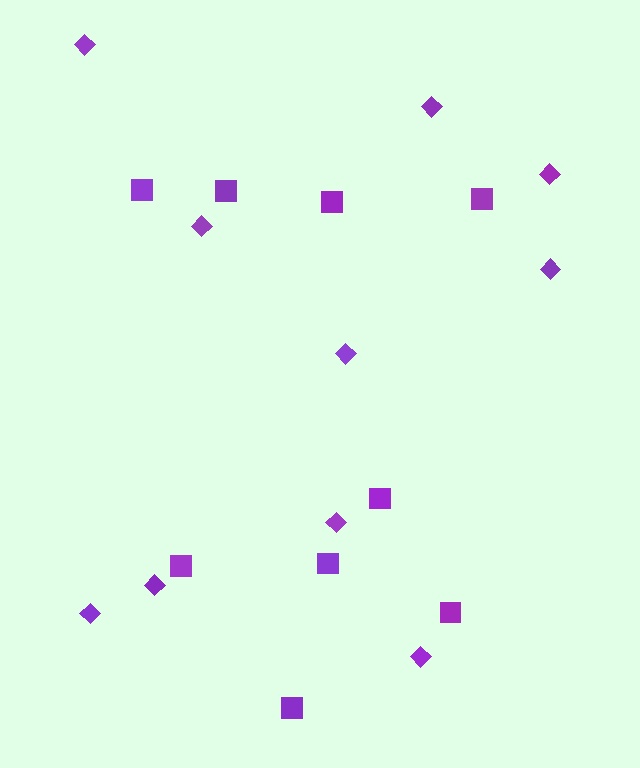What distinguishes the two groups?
There are 2 groups: one group of squares (9) and one group of diamonds (10).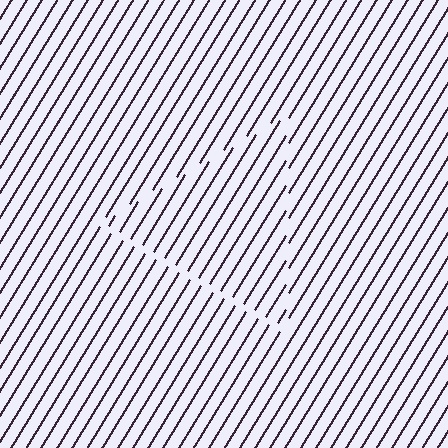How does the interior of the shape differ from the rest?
The interior of the shape contains the same grating, shifted by half a period — the contour is defined by the phase discontinuity where line-ends from the inner and outer gratings abut.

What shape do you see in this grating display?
An illusory triangle. The interior of the shape contains the same grating, shifted by half a period — the contour is defined by the phase discontinuity where line-ends from the inner and outer gratings abut.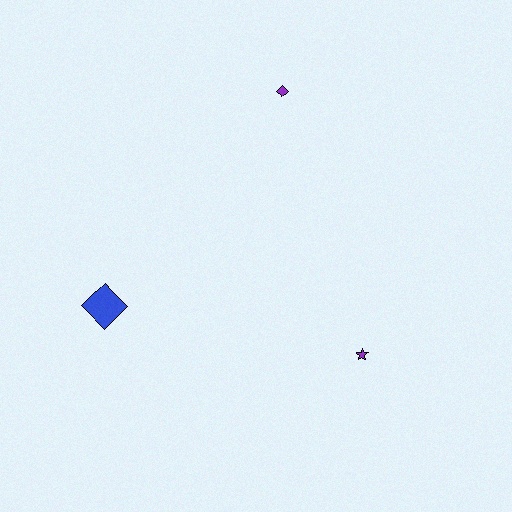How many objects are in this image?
There are 3 objects.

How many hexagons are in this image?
There are no hexagons.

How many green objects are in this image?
There are no green objects.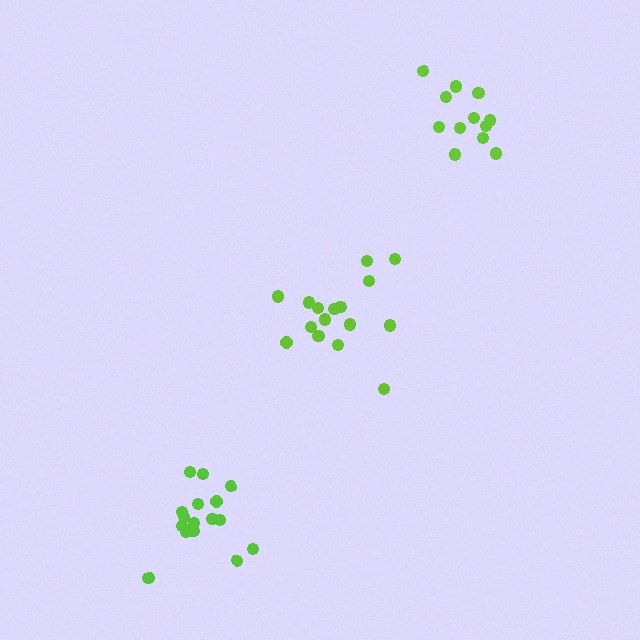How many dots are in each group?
Group 1: 17 dots, Group 2: 16 dots, Group 3: 12 dots (45 total).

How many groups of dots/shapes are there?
There are 3 groups.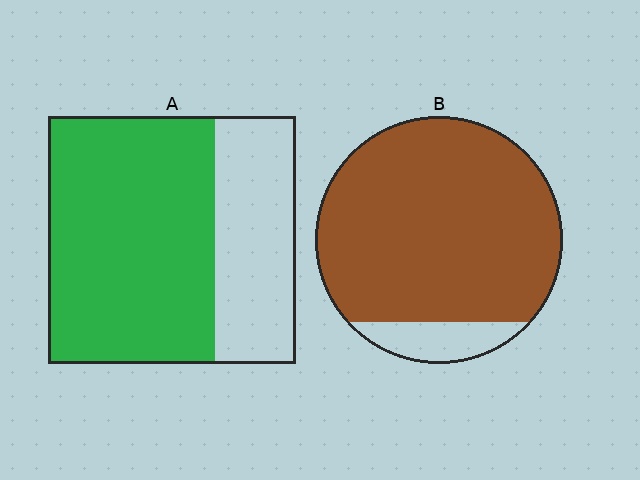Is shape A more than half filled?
Yes.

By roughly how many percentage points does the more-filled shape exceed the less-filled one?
By roughly 20 percentage points (B over A).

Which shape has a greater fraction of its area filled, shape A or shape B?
Shape B.